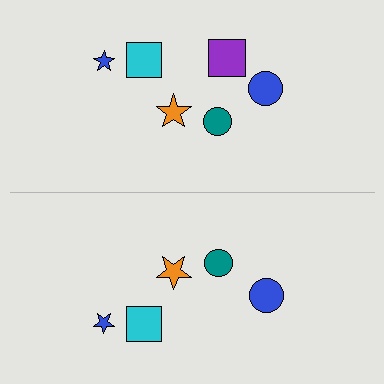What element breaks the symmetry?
A purple square is missing from the bottom side.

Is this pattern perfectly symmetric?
No, the pattern is not perfectly symmetric. A purple square is missing from the bottom side.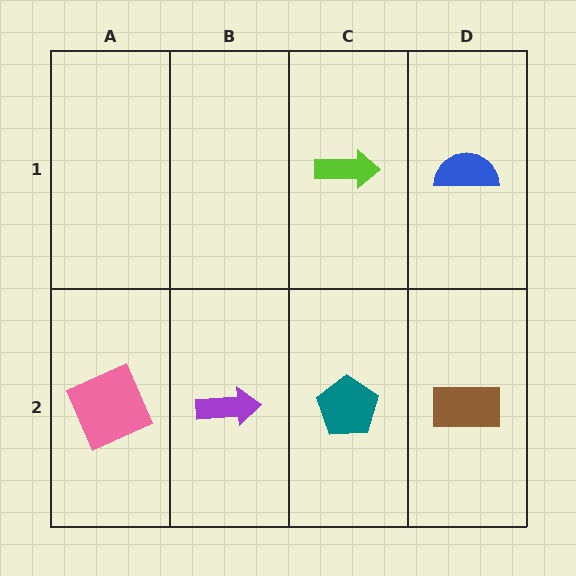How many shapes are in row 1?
2 shapes.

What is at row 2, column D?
A brown rectangle.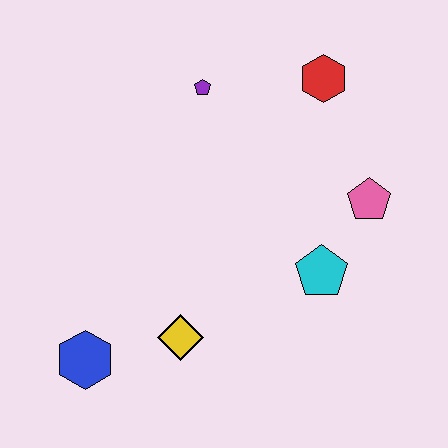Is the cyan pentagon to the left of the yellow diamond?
No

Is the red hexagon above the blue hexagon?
Yes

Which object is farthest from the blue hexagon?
The red hexagon is farthest from the blue hexagon.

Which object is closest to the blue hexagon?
The yellow diamond is closest to the blue hexagon.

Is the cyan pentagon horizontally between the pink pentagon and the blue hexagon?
Yes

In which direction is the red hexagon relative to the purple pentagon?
The red hexagon is to the right of the purple pentagon.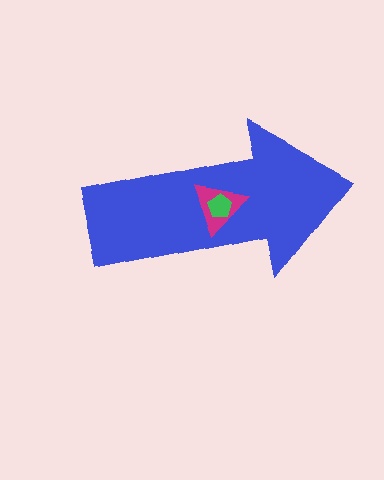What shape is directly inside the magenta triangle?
The green pentagon.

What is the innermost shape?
The green pentagon.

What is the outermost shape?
The blue arrow.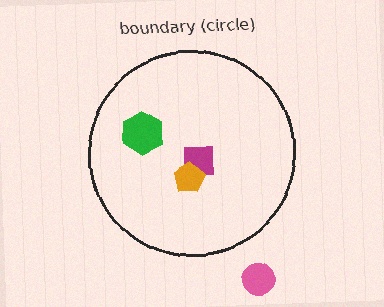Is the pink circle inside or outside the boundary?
Outside.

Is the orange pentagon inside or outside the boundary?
Inside.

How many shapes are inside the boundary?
3 inside, 1 outside.